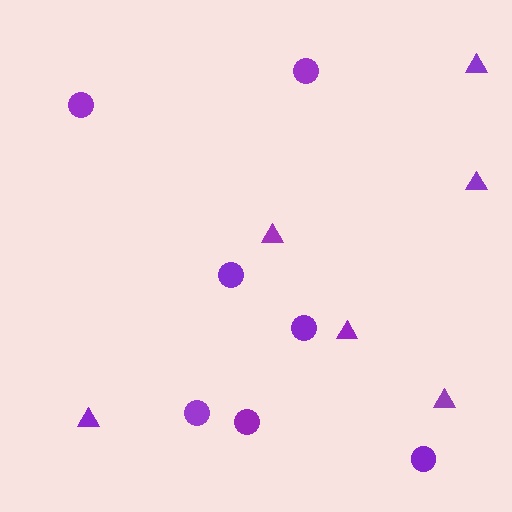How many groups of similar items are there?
There are 2 groups: one group of triangles (6) and one group of circles (7).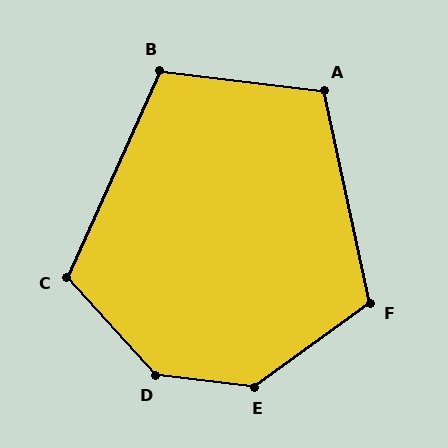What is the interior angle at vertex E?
Approximately 137 degrees (obtuse).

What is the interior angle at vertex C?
Approximately 114 degrees (obtuse).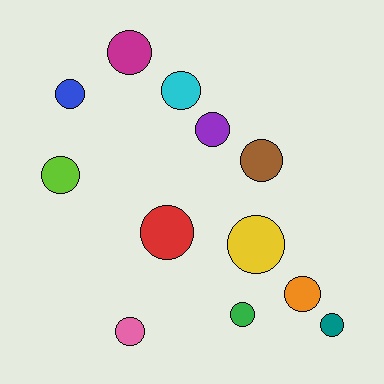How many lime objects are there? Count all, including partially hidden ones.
There is 1 lime object.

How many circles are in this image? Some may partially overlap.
There are 12 circles.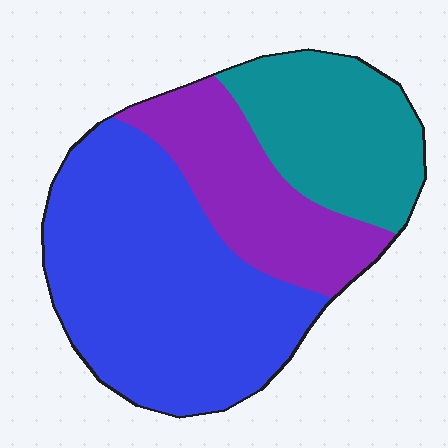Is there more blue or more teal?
Blue.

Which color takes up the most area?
Blue, at roughly 50%.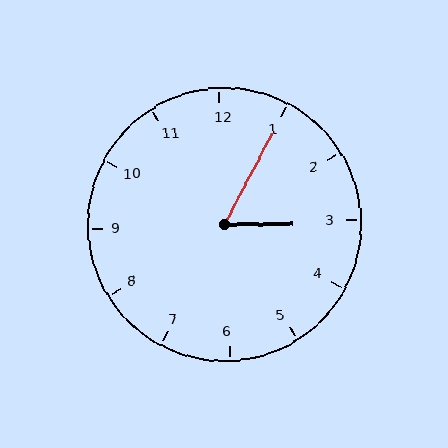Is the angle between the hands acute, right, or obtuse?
It is acute.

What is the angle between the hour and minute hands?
Approximately 62 degrees.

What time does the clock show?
3:05.